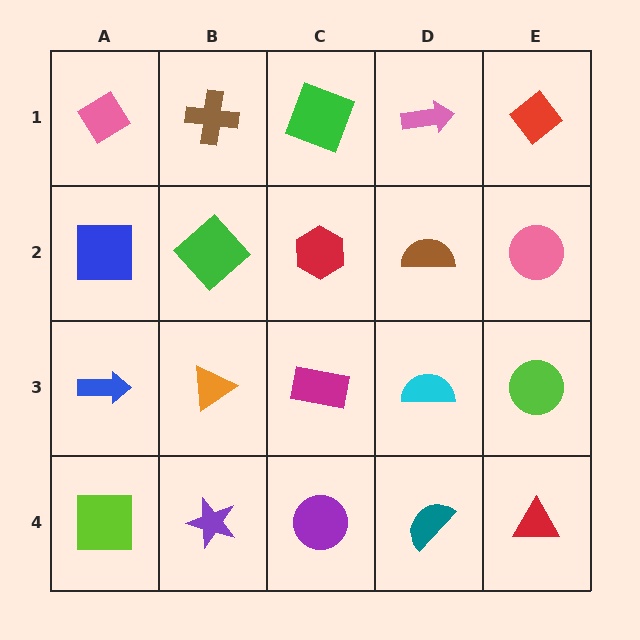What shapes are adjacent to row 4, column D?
A cyan semicircle (row 3, column D), a purple circle (row 4, column C), a red triangle (row 4, column E).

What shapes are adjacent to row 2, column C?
A green square (row 1, column C), a magenta rectangle (row 3, column C), a green diamond (row 2, column B), a brown semicircle (row 2, column D).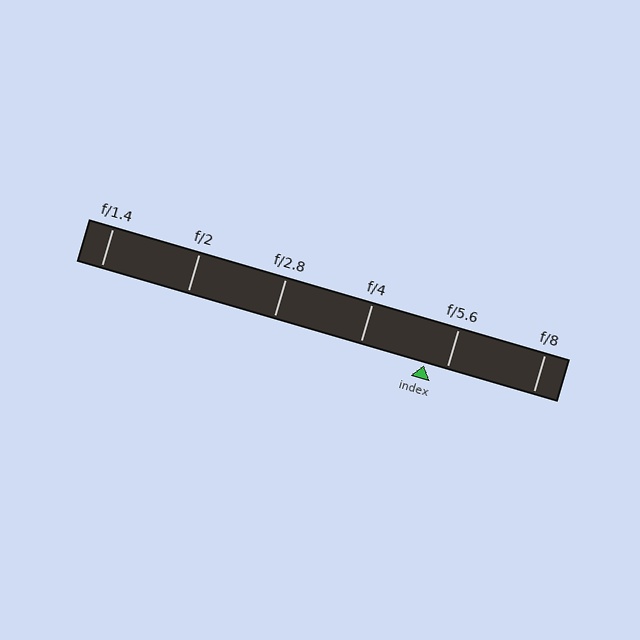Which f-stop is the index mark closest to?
The index mark is closest to f/5.6.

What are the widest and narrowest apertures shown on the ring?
The widest aperture shown is f/1.4 and the narrowest is f/8.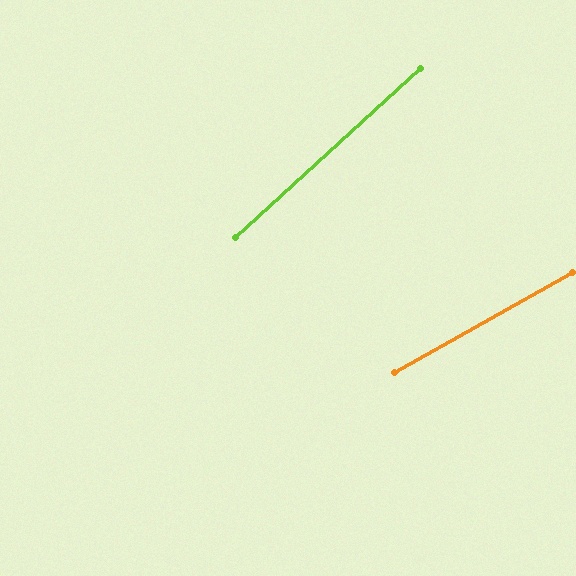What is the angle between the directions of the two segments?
Approximately 13 degrees.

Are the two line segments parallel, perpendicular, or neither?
Neither parallel nor perpendicular — they differ by about 13°.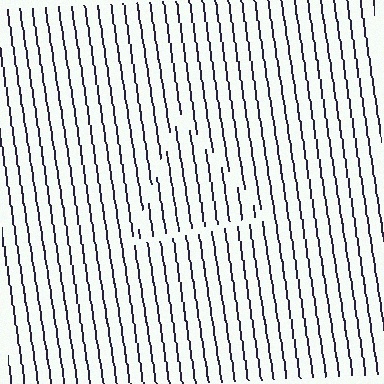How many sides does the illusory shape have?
3 sides — the line-ends trace a triangle.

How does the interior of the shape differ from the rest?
The interior of the shape contains the same grating, shifted by half a period — the contour is defined by the phase discontinuity where line-ends from the inner and outer gratings abut.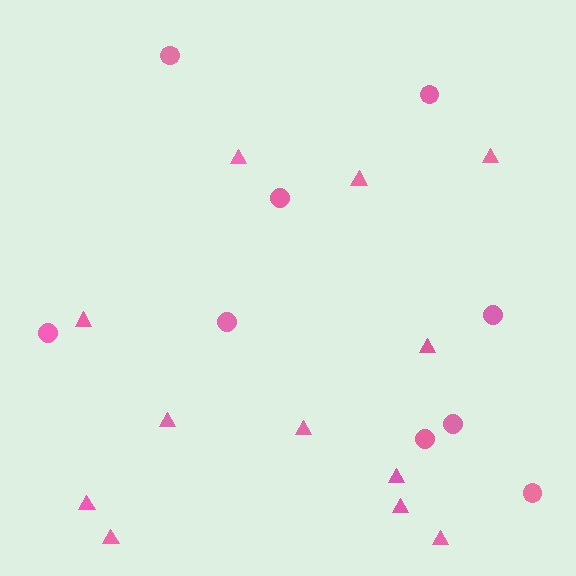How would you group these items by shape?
There are 2 groups: one group of circles (9) and one group of triangles (12).